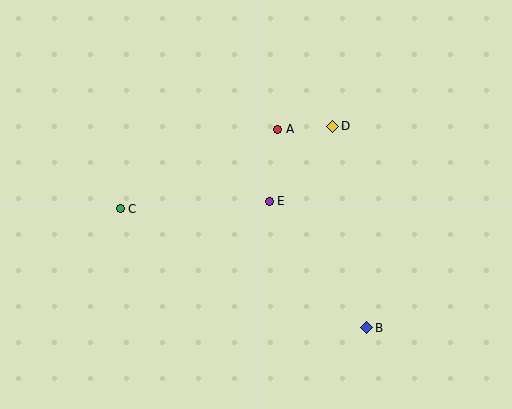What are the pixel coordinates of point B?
Point B is at (367, 328).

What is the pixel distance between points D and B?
The distance between D and B is 205 pixels.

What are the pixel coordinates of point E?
Point E is at (269, 201).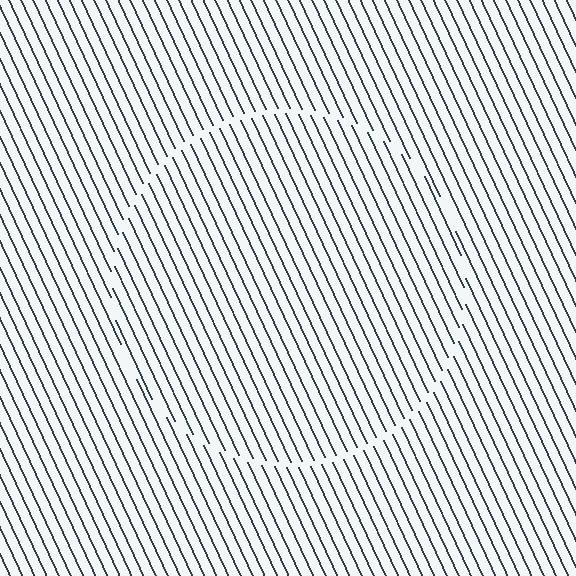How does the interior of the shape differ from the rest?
The interior of the shape contains the same grating, shifted by half a period — the contour is defined by the phase discontinuity where line-ends from the inner and outer gratings abut.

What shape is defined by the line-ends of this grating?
An illusory circle. The interior of the shape contains the same grating, shifted by half a period — the contour is defined by the phase discontinuity where line-ends from the inner and outer gratings abut.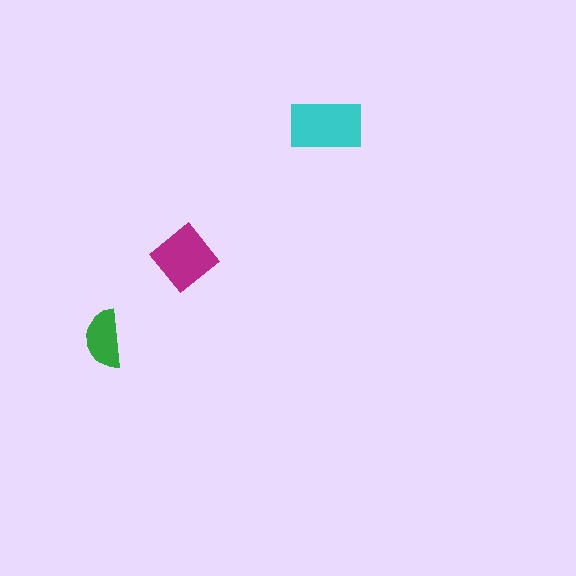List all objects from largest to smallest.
The cyan rectangle, the magenta diamond, the green semicircle.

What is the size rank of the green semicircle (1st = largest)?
3rd.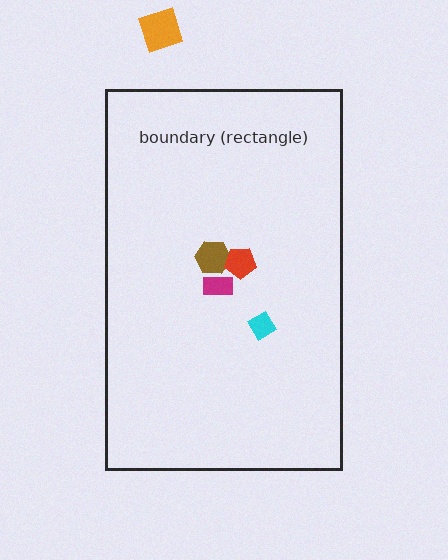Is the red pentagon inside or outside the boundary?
Inside.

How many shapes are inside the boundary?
4 inside, 1 outside.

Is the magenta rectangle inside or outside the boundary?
Inside.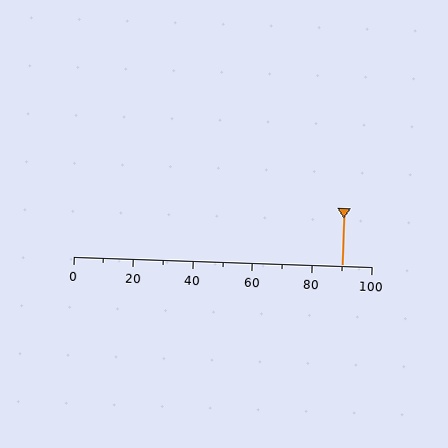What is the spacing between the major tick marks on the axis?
The major ticks are spaced 20 apart.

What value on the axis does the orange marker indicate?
The marker indicates approximately 90.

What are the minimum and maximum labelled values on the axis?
The axis runs from 0 to 100.